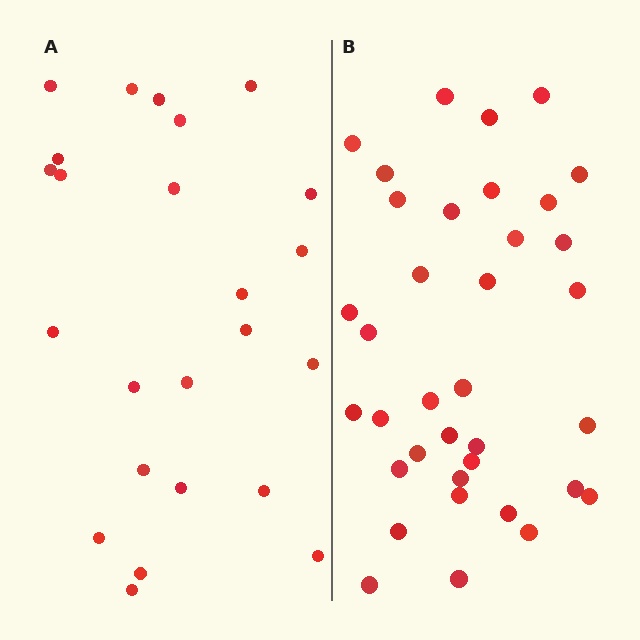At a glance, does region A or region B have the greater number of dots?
Region B (the right region) has more dots.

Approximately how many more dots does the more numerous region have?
Region B has roughly 12 or so more dots than region A.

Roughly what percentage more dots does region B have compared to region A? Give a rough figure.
About 50% more.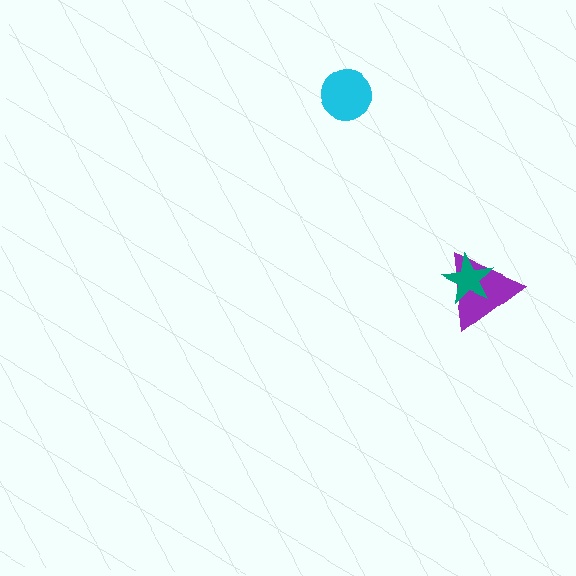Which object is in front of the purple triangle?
The teal star is in front of the purple triangle.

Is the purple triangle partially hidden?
Yes, it is partially covered by another shape.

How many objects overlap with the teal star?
1 object overlaps with the teal star.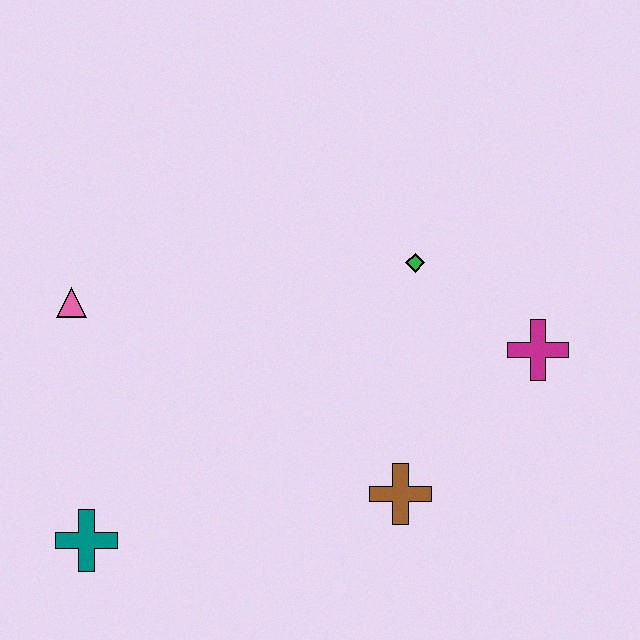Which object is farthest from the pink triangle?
The magenta cross is farthest from the pink triangle.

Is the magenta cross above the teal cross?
Yes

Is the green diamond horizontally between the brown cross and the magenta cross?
Yes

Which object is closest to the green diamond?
The magenta cross is closest to the green diamond.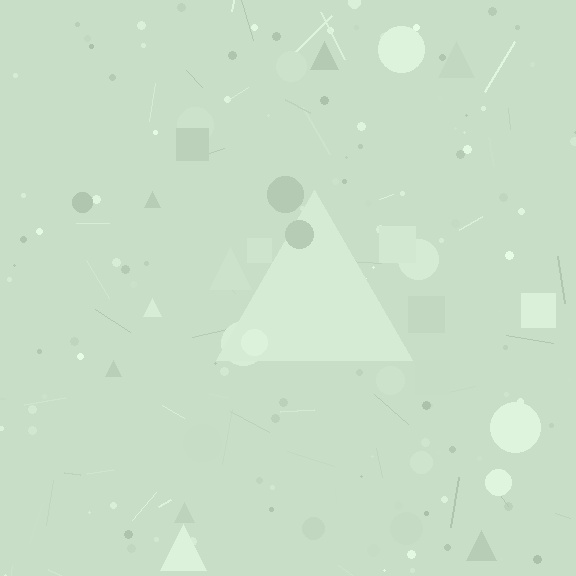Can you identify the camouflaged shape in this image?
The camouflaged shape is a triangle.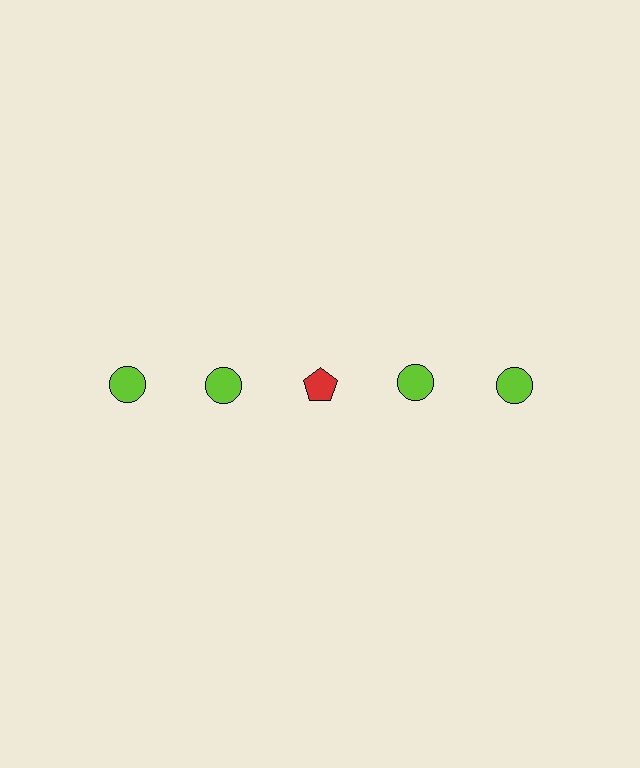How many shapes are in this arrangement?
There are 5 shapes arranged in a grid pattern.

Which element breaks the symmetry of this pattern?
The red pentagon in the top row, center column breaks the symmetry. All other shapes are lime circles.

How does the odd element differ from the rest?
It differs in both color (red instead of lime) and shape (pentagon instead of circle).